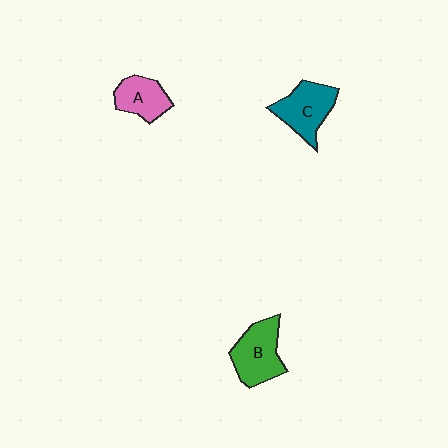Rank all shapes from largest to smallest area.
From largest to smallest: B (green), C (teal), A (pink).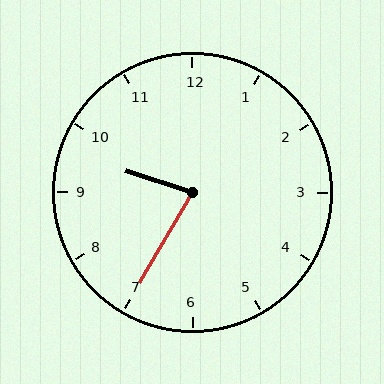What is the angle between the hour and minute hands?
Approximately 78 degrees.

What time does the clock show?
9:35.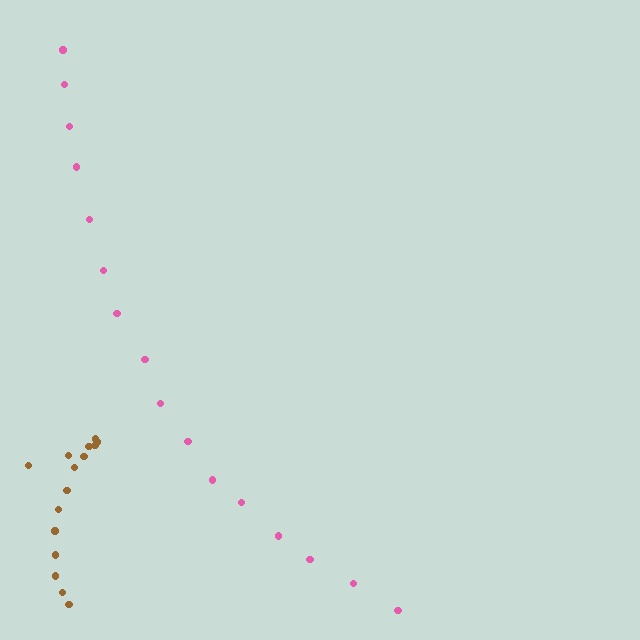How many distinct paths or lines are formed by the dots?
There are 2 distinct paths.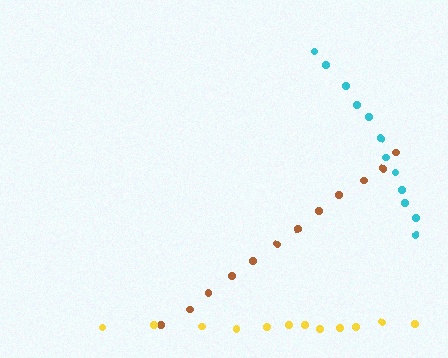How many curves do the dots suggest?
There are 3 distinct paths.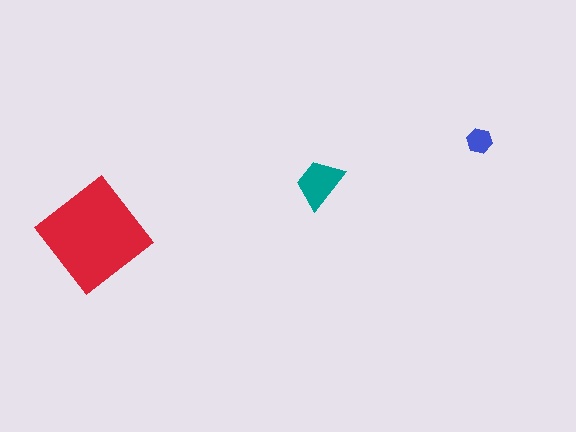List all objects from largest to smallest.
The red diamond, the teal trapezoid, the blue hexagon.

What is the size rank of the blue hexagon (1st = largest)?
3rd.